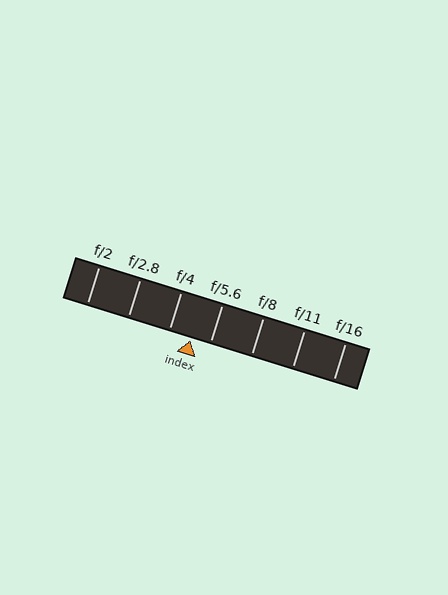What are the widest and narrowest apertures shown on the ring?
The widest aperture shown is f/2 and the narrowest is f/16.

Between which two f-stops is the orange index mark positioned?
The index mark is between f/4 and f/5.6.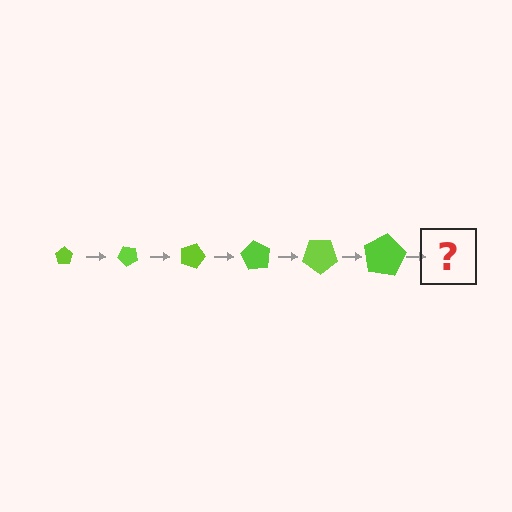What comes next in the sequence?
The next element should be a pentagon, larger than the previous one and rotated 270 degrees from the start.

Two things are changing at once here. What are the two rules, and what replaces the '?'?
The two rules are that the pentagon grows larger each step and it rotates 45 degrees each step. The '?' should be a pentagon, larger than the previous one and rotated 270 degrees from the start.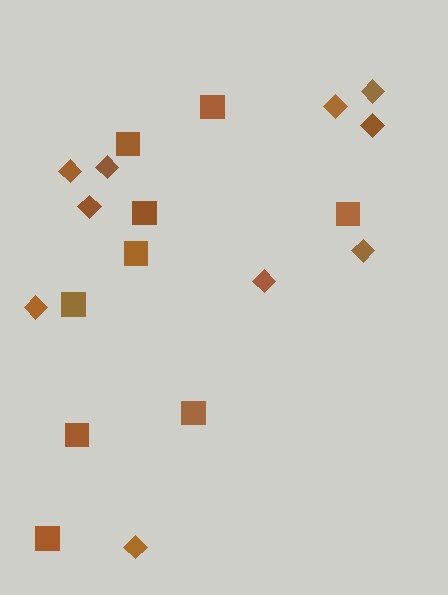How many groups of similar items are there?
There are 2 groups: one group of diamonds (10) and one group of squares (9).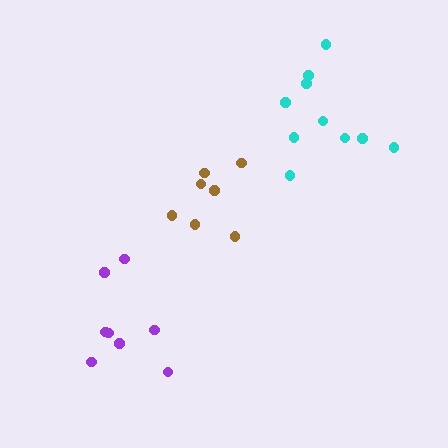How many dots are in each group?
Group 1: 7 dots, Group 2: 8 dots, Group 3: 10 dots (25 total).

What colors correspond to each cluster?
The clusters are colored: brown, purple, cyan.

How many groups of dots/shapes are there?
There are 3 groups.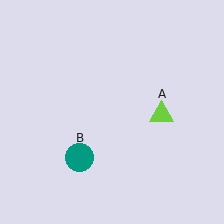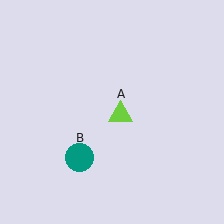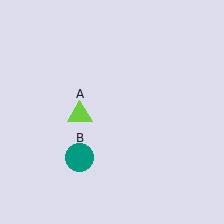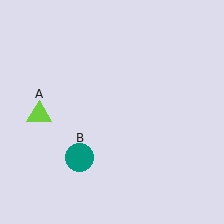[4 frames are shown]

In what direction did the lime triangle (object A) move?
The lime triangle (object A) moved left.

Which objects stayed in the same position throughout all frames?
Teal circle (object B) remained stationary.